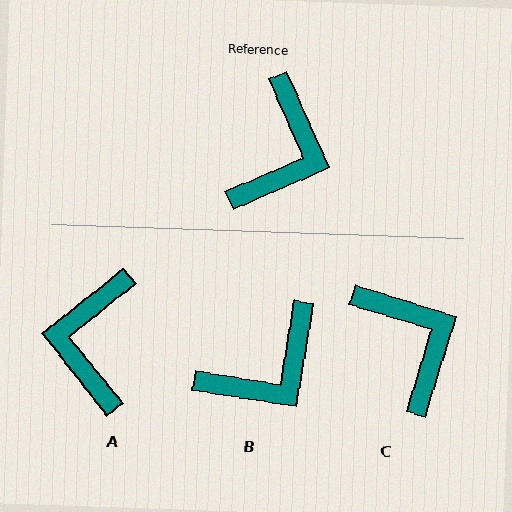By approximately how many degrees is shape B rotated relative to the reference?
Approximately 33 degrees clockwise.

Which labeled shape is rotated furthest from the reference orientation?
A, about 165 degrees away.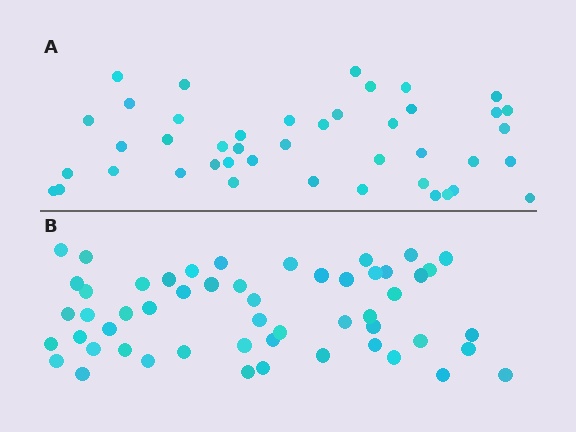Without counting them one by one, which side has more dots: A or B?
Region B (the bottom region) has more dots.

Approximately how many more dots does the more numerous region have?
Region B has roughly 10 or so more dots than region A.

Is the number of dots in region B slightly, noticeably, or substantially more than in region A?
Region B has only slightly more — the two regions are fairly close. The ratio is roughly 1.2 to 1.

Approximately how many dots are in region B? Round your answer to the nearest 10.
About 50 dots. (The exact count is 53, which rounds to 50.)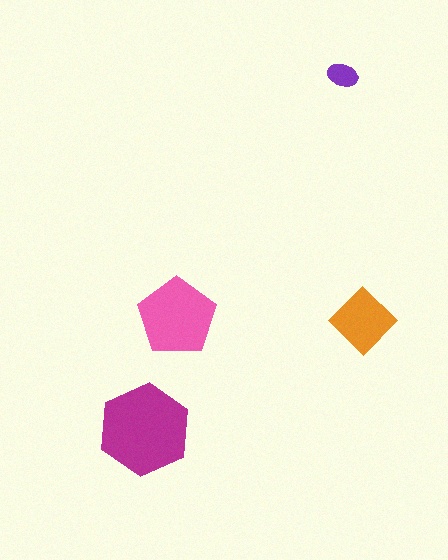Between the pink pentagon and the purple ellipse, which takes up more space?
The pink pentagon.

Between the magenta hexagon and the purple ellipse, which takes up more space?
The magenta hexagon.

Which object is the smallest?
The purple ellipse.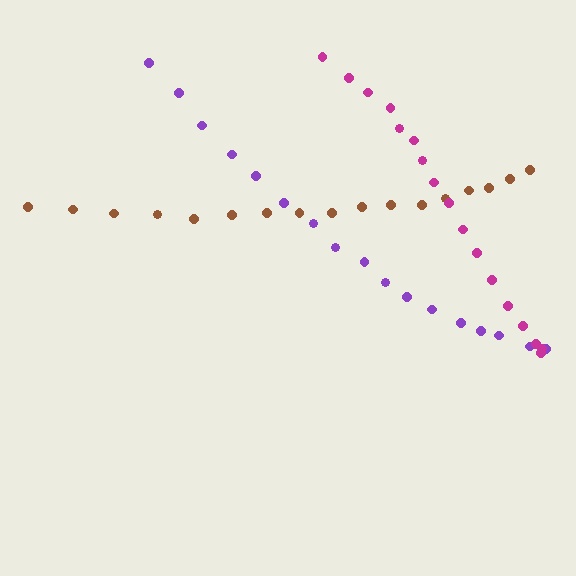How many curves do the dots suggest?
There are 3 distinct paths.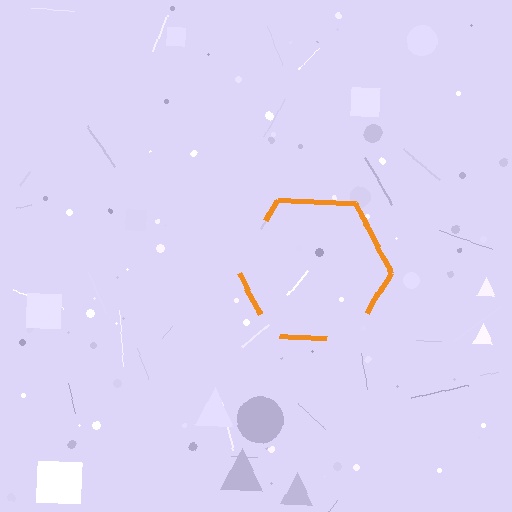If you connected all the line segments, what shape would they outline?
They would outline a hexagon.